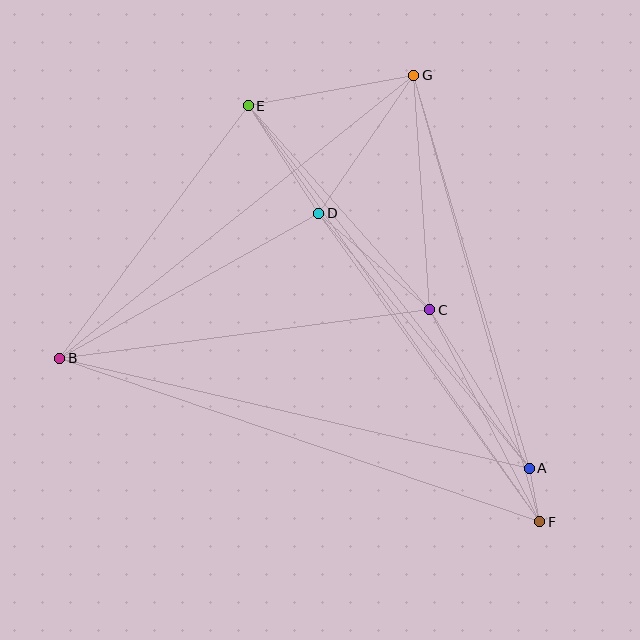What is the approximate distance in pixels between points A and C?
The distance between A and C is approximately 187 pixels.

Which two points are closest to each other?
Points A and F are closest to each other.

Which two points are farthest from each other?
Points E and F are farthest from each other.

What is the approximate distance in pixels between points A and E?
The distance between A and E is approximately 459 pixels.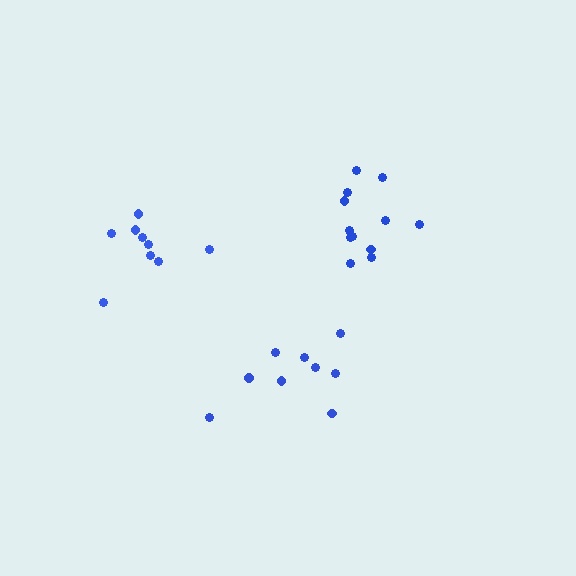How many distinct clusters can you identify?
There are 3 distinct clusters.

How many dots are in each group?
Group 1: 9 dots, Group 2: 12 dots, Group 3: 9 dots (30 total).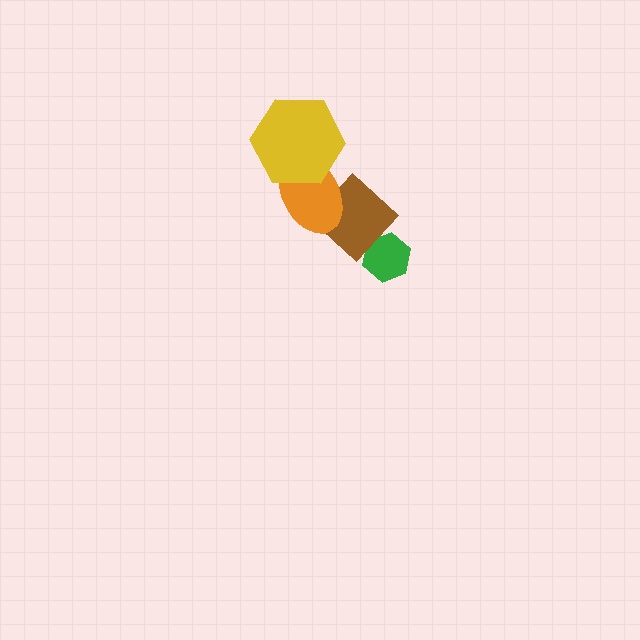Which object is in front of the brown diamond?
The orange ellipse is in front of the brown diamond.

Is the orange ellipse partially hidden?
Yes, it is partially covered by another shape.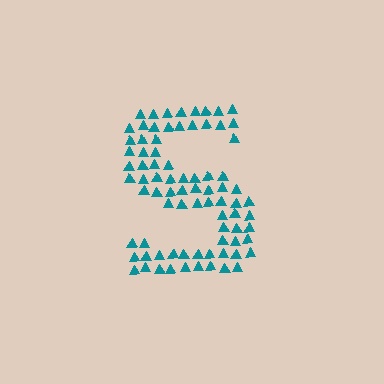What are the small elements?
The small elements are triangles.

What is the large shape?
The large shape is the letter S.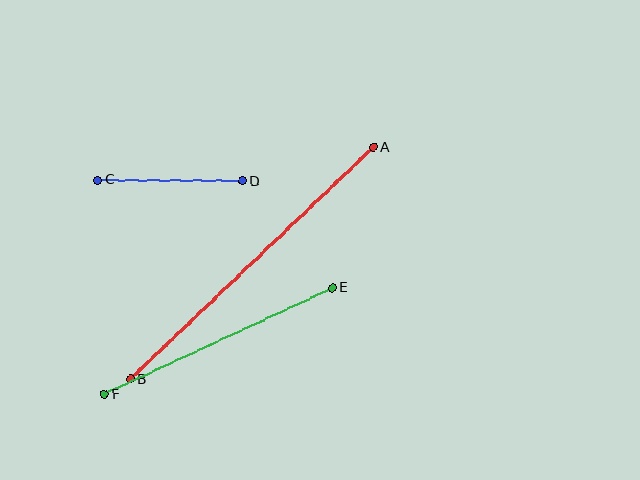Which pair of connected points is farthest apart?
Points A and B are farthest apart.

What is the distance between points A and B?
The distance is approximately 336 pixels.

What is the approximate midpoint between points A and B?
The midpoint is at approximately (252, 263) pixels.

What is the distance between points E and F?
The distance is approximately 252 pixels.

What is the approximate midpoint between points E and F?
The midpoint is at approximately (218, 341) pixels.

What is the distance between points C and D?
The distance is approximately 145 pixels.